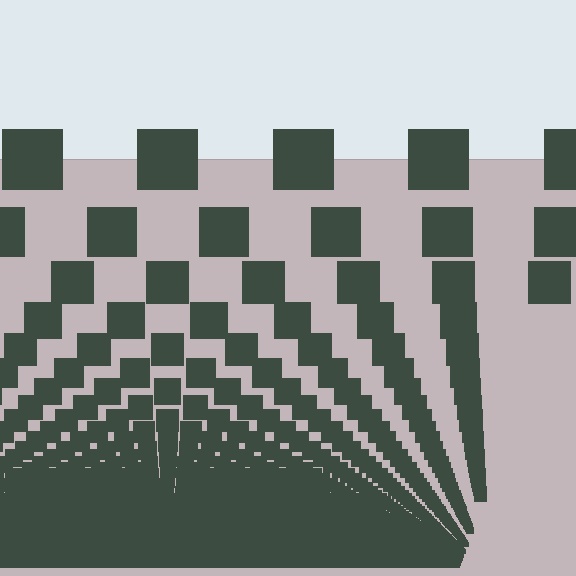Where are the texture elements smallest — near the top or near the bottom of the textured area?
Near the bottom.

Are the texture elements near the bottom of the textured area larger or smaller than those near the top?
Smaller. The gradient is inverted — elements near the bottom are smaller and denser.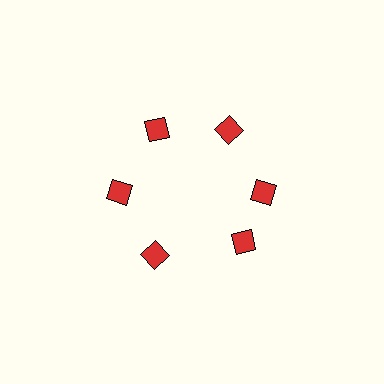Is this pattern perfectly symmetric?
No. The 6 red squares are arranged in a ring, but one element near the 5 o'clock position is rotated out of alignment along the ring, breaking the 6-fold rotational symmetry.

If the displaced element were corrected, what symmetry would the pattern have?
It would have 6-fold rotational symmetry — the pattern would map onto itself every 60 degrees.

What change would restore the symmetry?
The symmetry would be restored by rotating it back into even spacing with its neighbors so that all 6 squares sit at equal angles and equal distance from the center.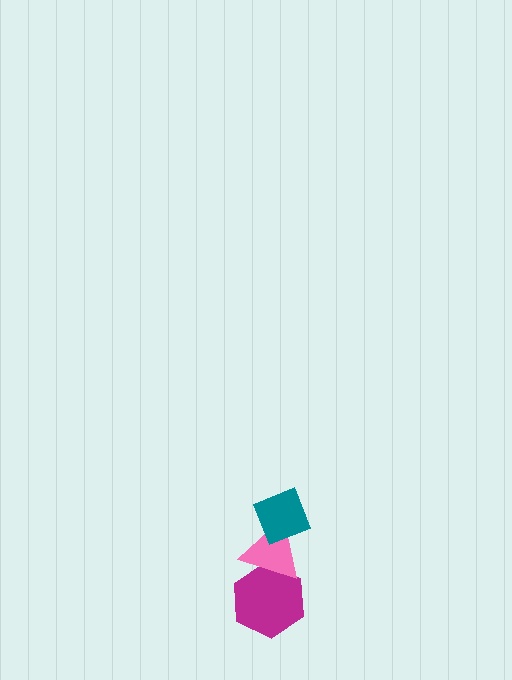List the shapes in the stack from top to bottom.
From top to bottom: the teal diamond, the pink triangle, the magenta hexagon.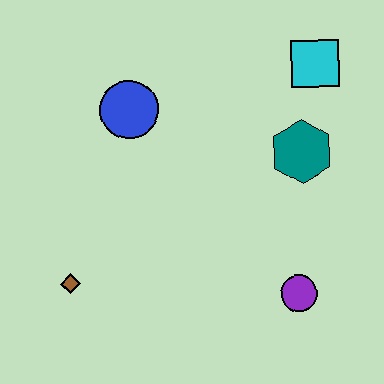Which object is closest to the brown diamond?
The blue circle is closest to the brown diamond.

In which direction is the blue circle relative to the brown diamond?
The blue circle is above the brown diamond.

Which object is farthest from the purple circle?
The blue circle is farthest from the purple circle.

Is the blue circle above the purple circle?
Yes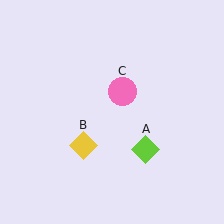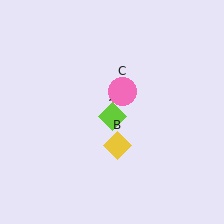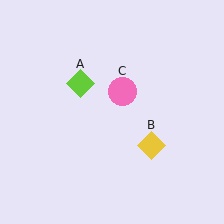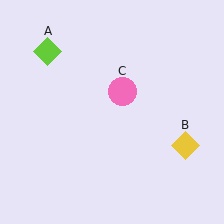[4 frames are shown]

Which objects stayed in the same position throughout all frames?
Pink circle (object C) remained stationary.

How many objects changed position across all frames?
2 objects changed position: lime diamond (object A), yellow diamond (object B).